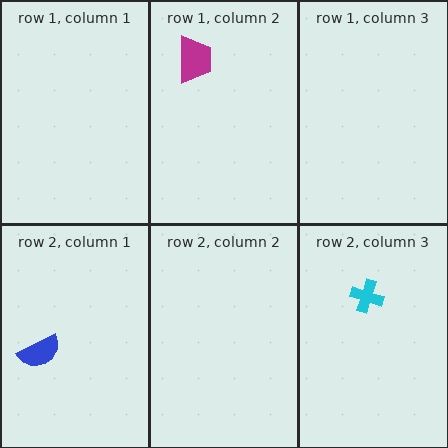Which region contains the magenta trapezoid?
The row 1, column 2 region.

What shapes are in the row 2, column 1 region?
The blue semicircle.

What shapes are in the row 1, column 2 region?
The magenta trapezoid.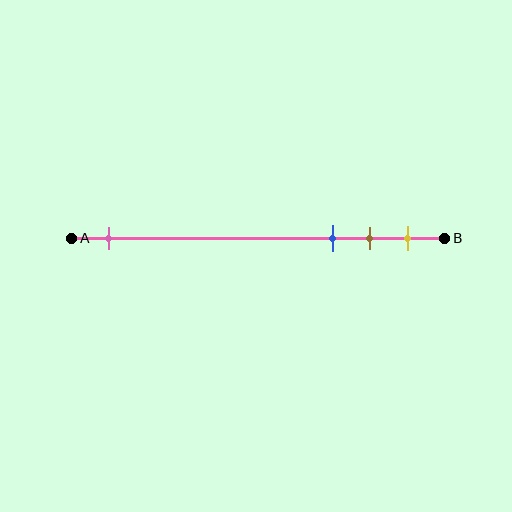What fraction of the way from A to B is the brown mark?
The brown mark is approximately 80% (0.8) of the way from A to B.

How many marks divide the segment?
There are 4 marks dividing the segment.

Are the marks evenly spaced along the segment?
No, the marks are not evenly spaced.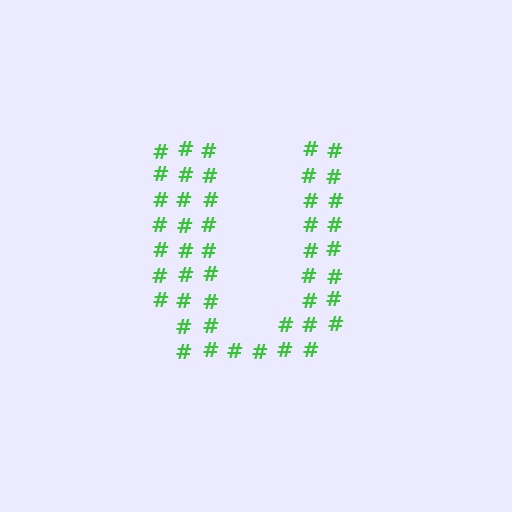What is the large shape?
The large shape is the letter U.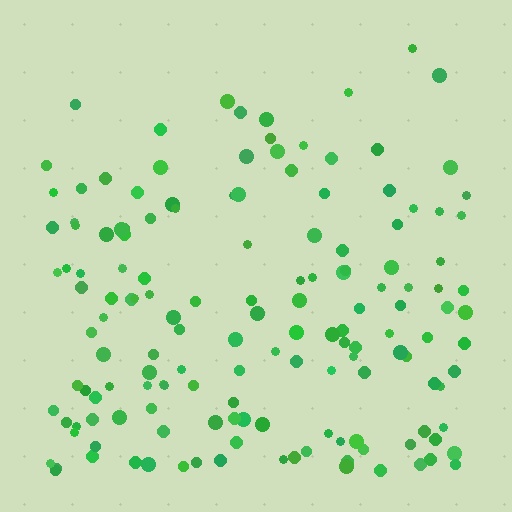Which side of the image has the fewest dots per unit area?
The top.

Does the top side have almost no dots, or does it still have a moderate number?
Still a moderate number, just noticeably fewer than the bottom.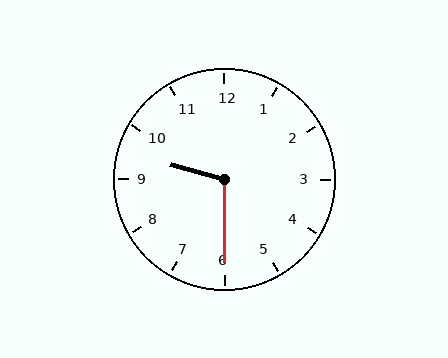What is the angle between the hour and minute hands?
Approximately 105 degrees.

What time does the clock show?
9:30.